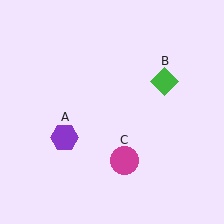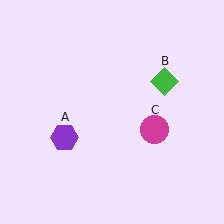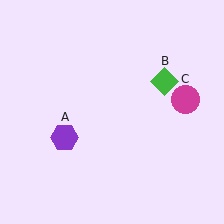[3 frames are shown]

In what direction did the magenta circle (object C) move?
The magenta circle (object C) moved up and to the right.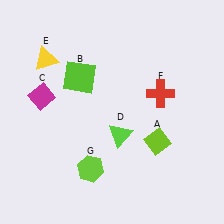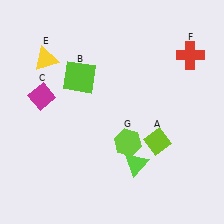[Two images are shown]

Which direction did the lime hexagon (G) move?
The lime hexagon (G) moved right.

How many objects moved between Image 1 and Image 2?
3 objects moved between the two images.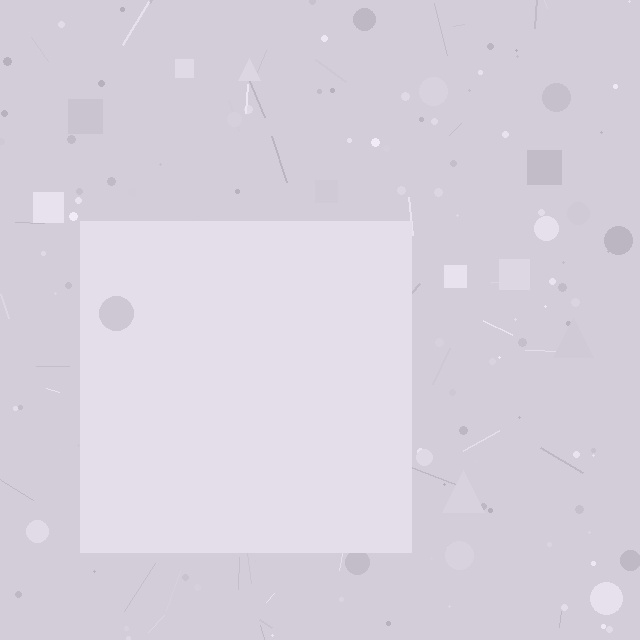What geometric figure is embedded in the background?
A square is embedded in the background.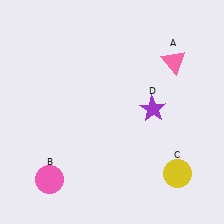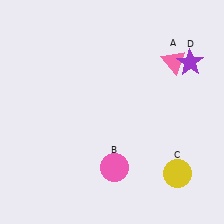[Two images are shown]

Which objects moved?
The objects that moved are: the pink circle (B), the purple star (D).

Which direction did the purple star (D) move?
The purple star (D) moved up.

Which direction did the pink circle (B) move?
The pink circle (B) moved right.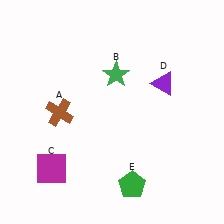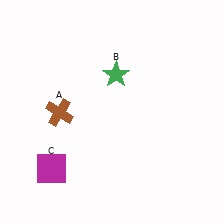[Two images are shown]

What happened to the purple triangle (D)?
The purple triangle (D) was removed in Image 2. It was in the top-right area of Image 1.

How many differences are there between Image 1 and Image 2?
There are 2 differences between the two images.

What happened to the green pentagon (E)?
The green pentagon (E) was removed in Image 2. It was in the bottom-right area of Image 1.